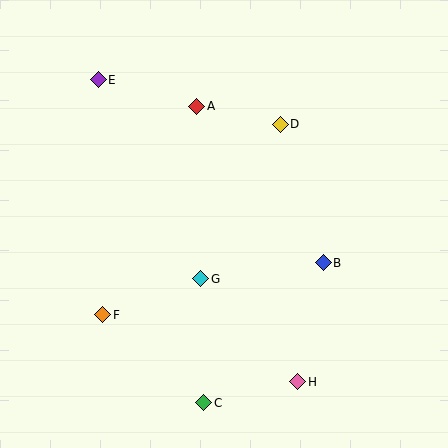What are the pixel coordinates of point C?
Point C is at (204, 403).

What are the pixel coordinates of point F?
Point F is at (103, 315).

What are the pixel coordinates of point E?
Point E is at (98, 80).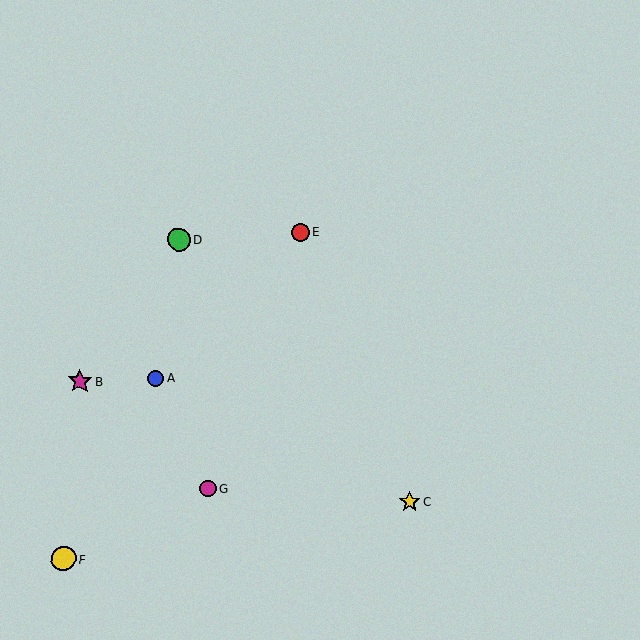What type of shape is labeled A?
Shape A is a blue circle.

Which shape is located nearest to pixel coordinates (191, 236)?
The green circle (labeled D) at (179, 240) is nearest to that location.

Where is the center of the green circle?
The center of the green circle is at (179, 240).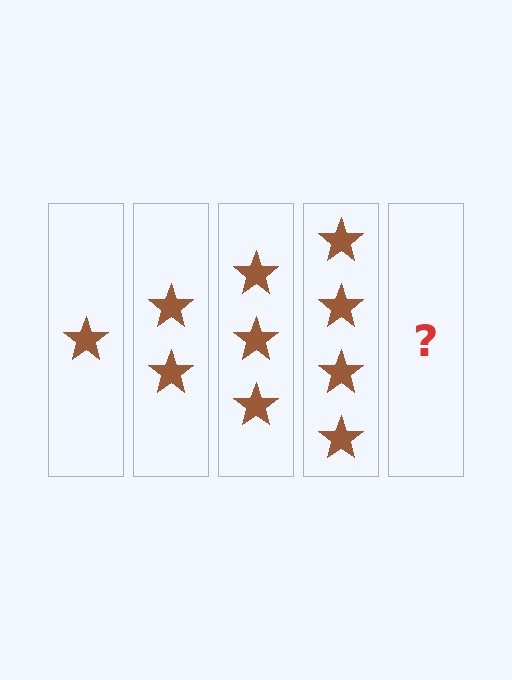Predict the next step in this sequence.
The next step is 5 stars.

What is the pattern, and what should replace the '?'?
The pattern is that each step adds one more star. The '?' should be 5 stars.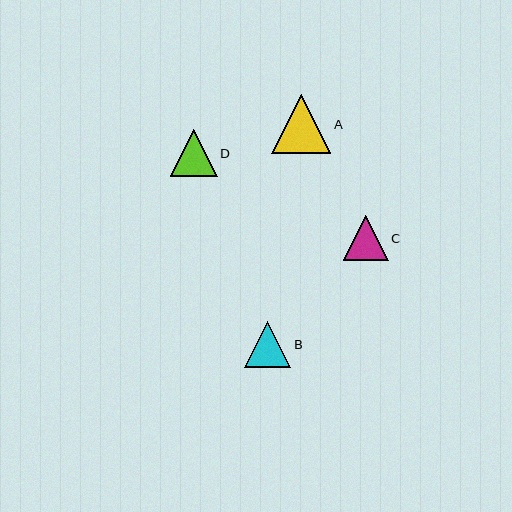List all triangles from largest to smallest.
From largest to smallest: A, D, B, C.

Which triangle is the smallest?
Triangle C is the smallest with a size of approximately 45 pixels.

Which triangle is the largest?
Triangle A is the largest with a size of approximately 59 pixels.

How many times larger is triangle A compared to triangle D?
Triangle A is approximately 1.3 times the size of triangle D.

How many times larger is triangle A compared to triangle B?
Triangle A is approximately 1.3 times the size of triangle B.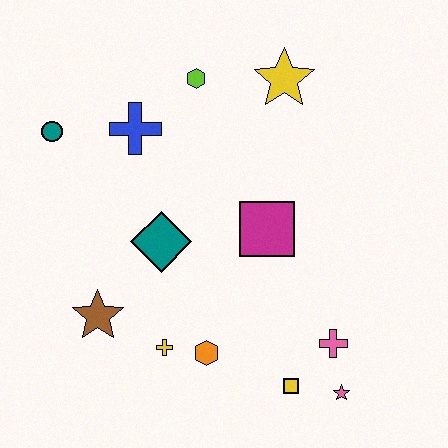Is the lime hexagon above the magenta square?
Yes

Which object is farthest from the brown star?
The yellow star is farthest from the brown star.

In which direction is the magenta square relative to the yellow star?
The magenta square is below the yellow star.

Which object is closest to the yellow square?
The pink star is closest to the yellow square.